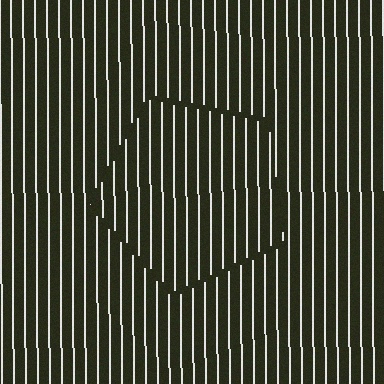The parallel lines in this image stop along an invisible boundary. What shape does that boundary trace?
An illusory pentagon. The interior of the shape contains the same grating, shifted by half a period — the contour is defined by the phase discontinuity where line-ends from the inner and outer gratings abut.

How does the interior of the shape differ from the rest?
The interior of the shape contains the same grating, shifted by half a period — the contour is defined by the phase discontinuity where line-ends from the inner and outer gratings abut.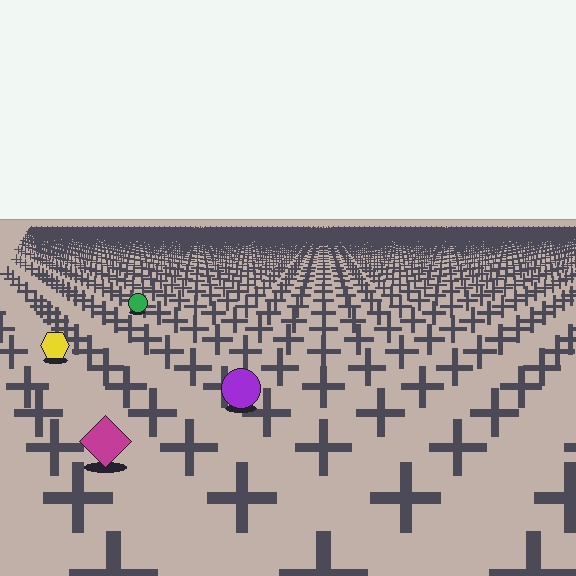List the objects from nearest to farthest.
From nearest to farthest: the magenta diamond, the purple circle, the yellow hexagon, the green circle.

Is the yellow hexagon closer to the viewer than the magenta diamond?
No. The magenta diamond is closer — you can tell from the texture gradient: the ground texture is coarser near it.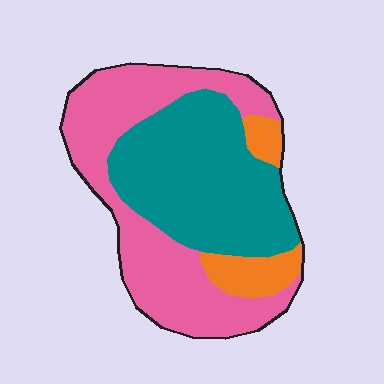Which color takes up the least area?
Orange, at roughly 10%.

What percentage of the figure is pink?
Pink covers around 45% of the figure.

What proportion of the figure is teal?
Teal covers 43% of the figure.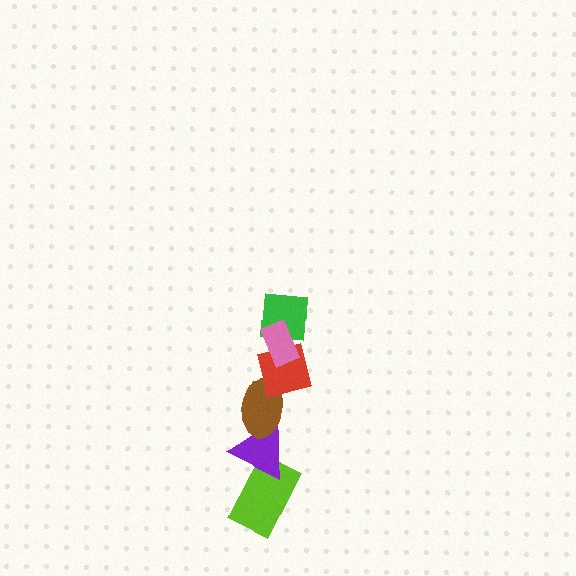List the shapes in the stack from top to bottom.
From top to bottom: the pink rectangle, the green square, the red diamond, the brown ellipse, the purple triangle, the lime rectangle.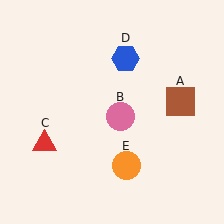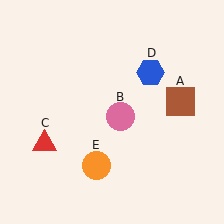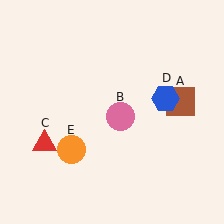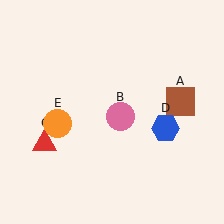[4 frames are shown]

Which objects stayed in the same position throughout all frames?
Brown square (object A) and pink circle (object B) and red triangle (object C) remained stationary.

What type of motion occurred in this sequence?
The blue hexagon (object D), orange circle (object E) rotated clockwise around the center of the scene.